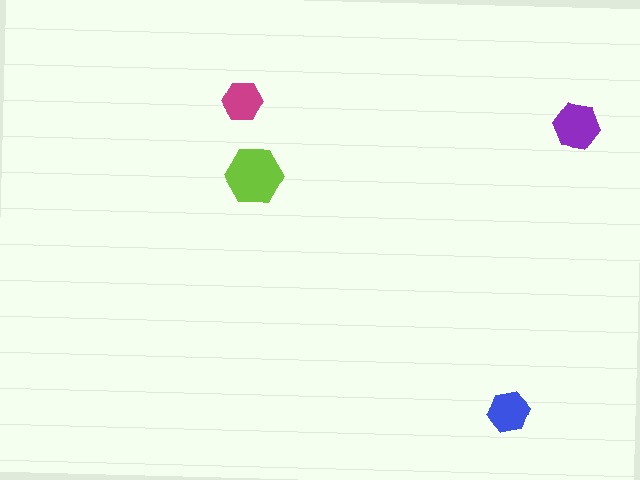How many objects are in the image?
There are 4 objects in the image.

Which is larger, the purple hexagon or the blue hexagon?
The purple one.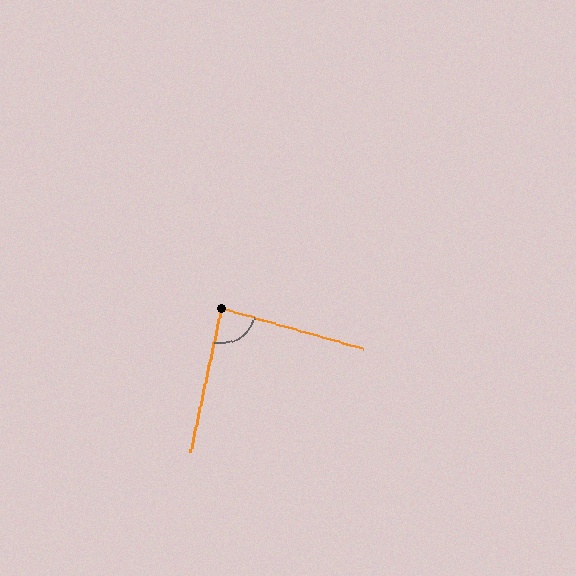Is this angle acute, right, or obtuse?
It is approximately a right angle.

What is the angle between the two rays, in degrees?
Approximately 86 degrees.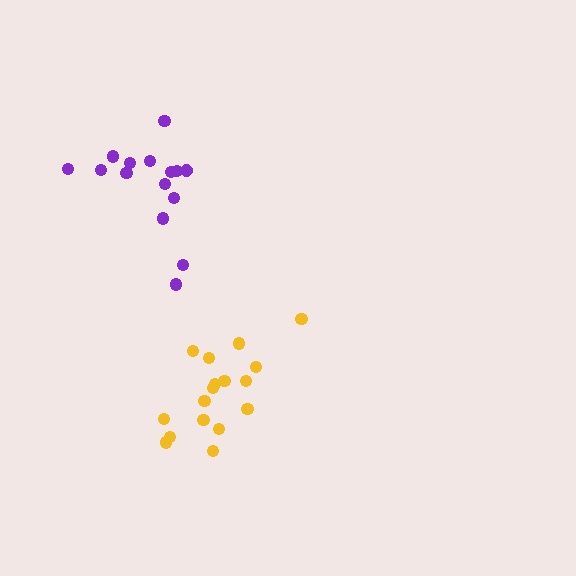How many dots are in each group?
Group 1: 17 dots, Group 2: 15 dots (32 total).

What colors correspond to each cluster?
The clusters are colored: yellow, purple.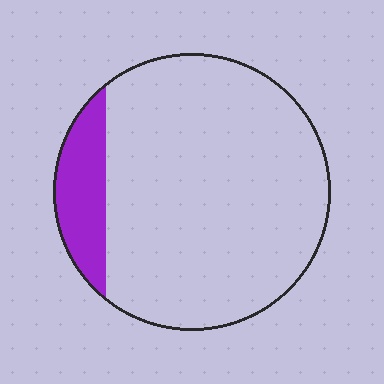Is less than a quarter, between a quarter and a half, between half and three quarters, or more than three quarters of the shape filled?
Less than a quarter.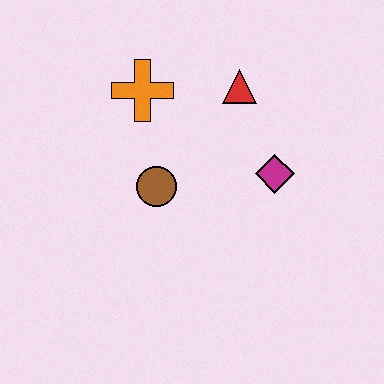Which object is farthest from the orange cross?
The magenta diamond is farthest from the orange cross.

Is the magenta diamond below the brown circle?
No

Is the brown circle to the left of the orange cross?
No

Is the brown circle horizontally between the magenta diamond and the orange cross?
Yes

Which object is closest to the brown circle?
The orange cross is closest to the brown circle.